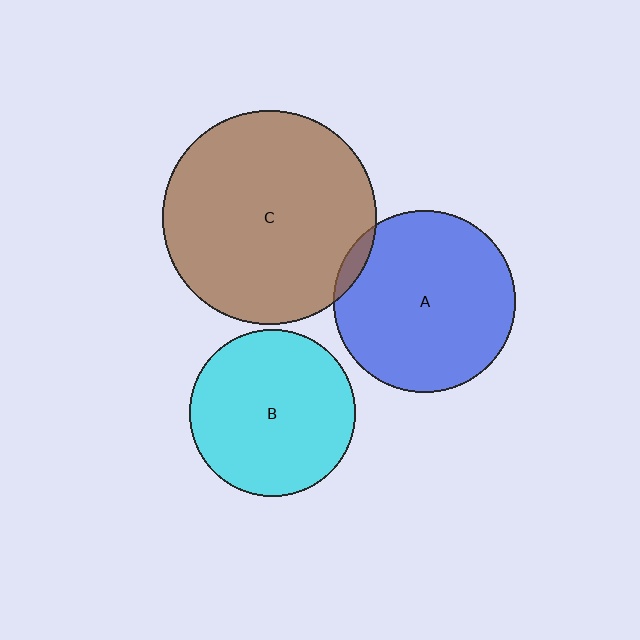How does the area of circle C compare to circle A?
Approximately 1.4 times.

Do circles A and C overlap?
Yes.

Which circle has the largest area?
Circle C (brown).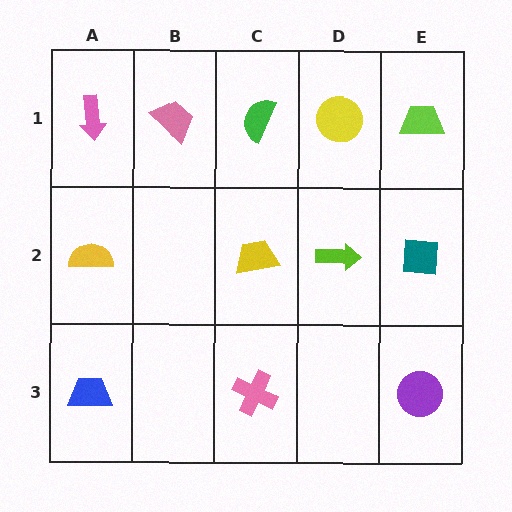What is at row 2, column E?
A teal square.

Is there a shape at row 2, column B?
No, that cell is empty.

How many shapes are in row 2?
4 shapes.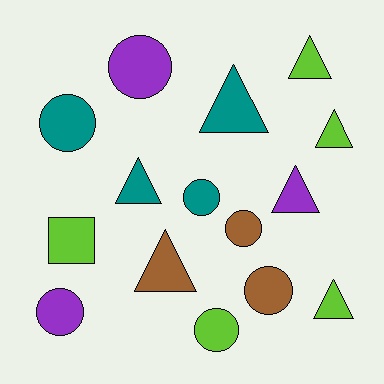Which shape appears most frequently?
Circle, with 7 objects.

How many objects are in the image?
There are 15 objects.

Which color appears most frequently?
Lime, with 5 objects.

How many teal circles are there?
There are 2 teal circles.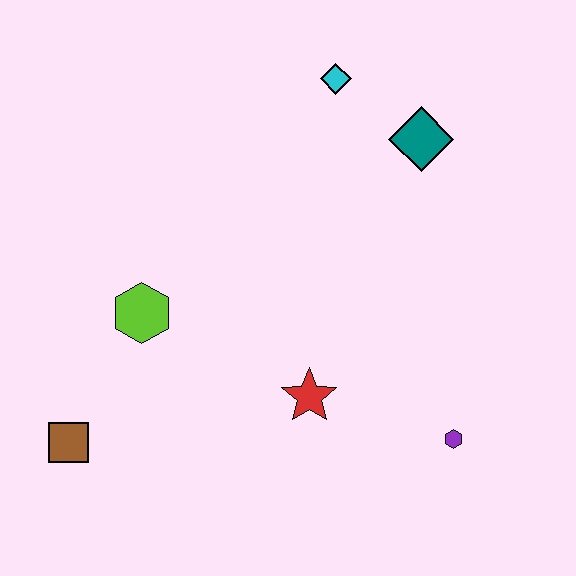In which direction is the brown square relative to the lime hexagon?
The brown square is below the lime hexagon.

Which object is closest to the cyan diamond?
The teal diamond is closest to the cyan diamond.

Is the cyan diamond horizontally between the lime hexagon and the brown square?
No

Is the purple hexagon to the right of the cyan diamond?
Yes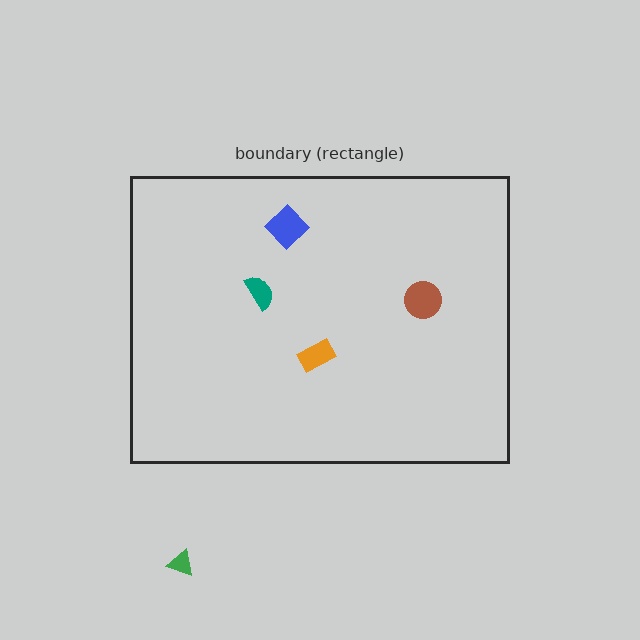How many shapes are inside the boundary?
4 inside, 1 outside.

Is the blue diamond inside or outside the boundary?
Inside.